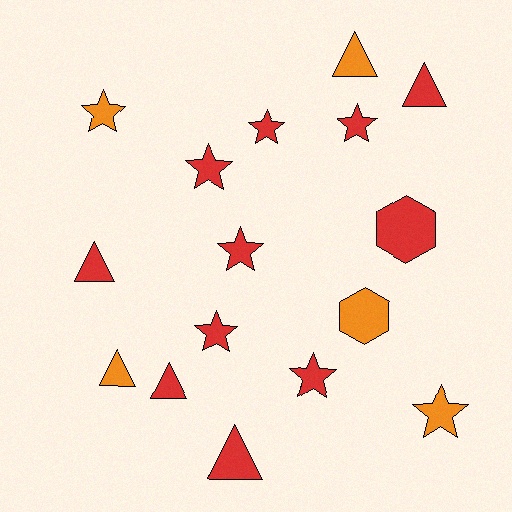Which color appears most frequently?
Red, with 11 objects.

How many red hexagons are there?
There is 1 red hexagon.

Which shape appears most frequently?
Star, with 8 objects.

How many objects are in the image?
There are 16 objects.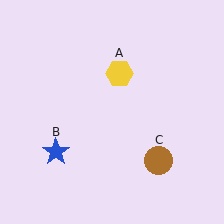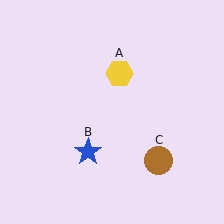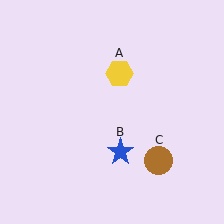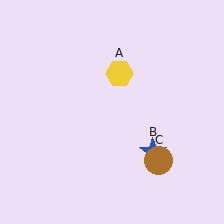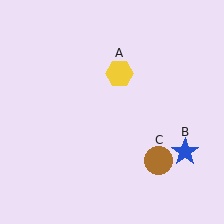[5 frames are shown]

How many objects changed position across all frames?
1 object changed position: blue star (object B).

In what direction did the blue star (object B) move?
The blue star (object B) moved right.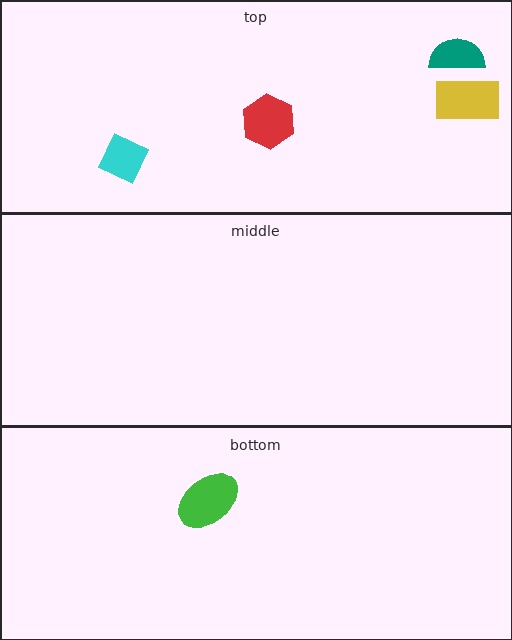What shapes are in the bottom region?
The green ellipse.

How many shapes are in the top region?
4.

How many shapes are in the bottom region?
1.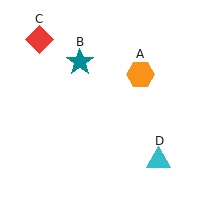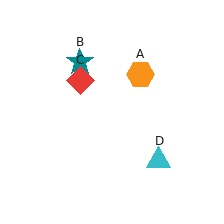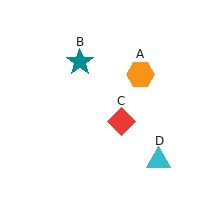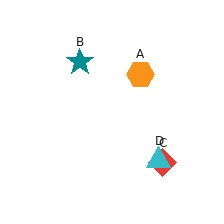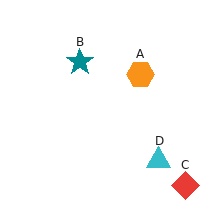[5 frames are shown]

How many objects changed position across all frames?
1 object changed position: red diamond (object C).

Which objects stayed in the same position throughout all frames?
Orange hexagon (object A) and teal star (object B) and cyan triangle (object D) remained stationary.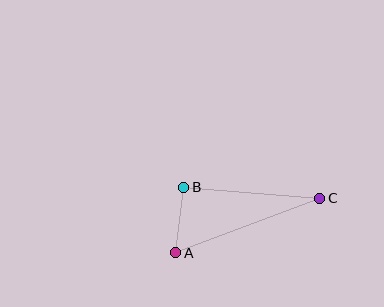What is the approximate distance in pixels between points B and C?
The distance between B and C is approximately 136 pixels.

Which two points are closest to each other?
Points A and B are closest to each other.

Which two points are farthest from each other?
Points A and C are farthest from each other.